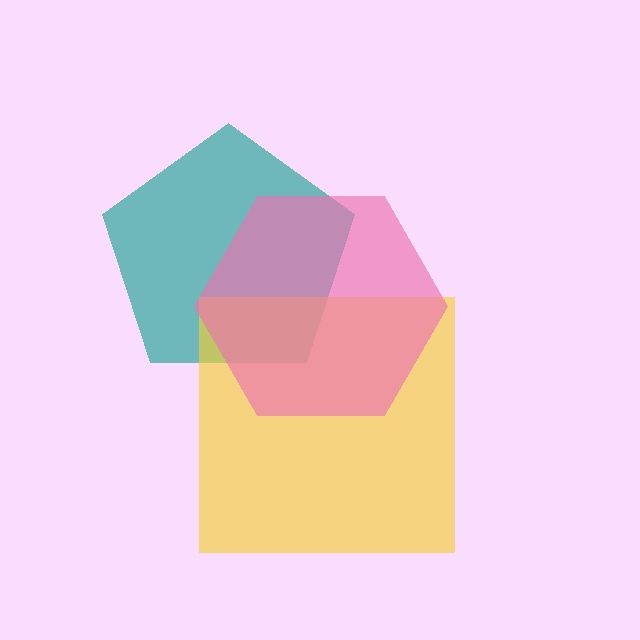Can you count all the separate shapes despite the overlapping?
Yes, there are 3 separate shapes.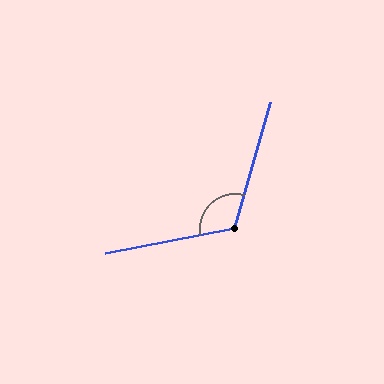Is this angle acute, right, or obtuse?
It is obtuse.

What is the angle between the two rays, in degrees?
Approximately 116 degrees.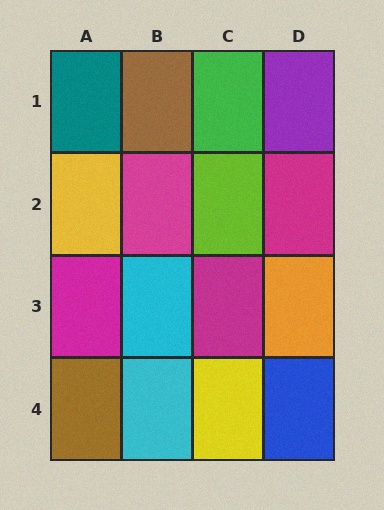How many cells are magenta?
4 cells are magenta.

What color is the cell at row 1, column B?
Brown.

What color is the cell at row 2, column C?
Lime.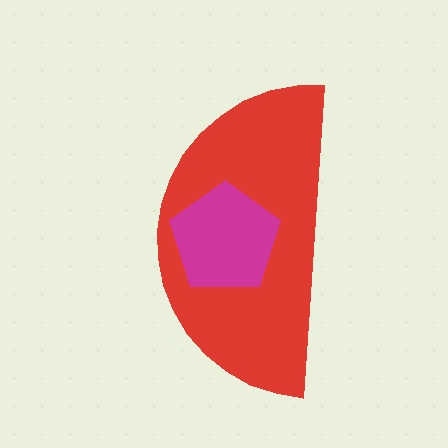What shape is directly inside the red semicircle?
The magenta pentagon.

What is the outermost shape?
The red semicircle.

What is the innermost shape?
The magenta pentagon.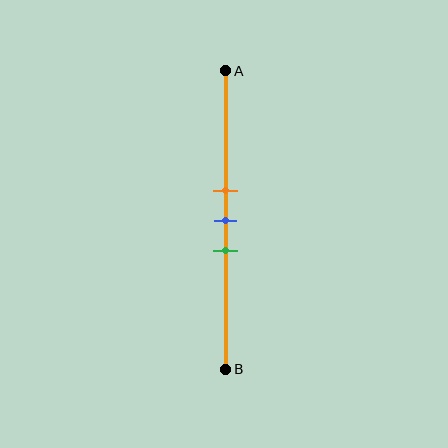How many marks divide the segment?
There are 3 marks dividing the segment.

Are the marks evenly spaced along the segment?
Yes, the marks are approximately evenly spaced.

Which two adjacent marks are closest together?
The orange and blue marks are the closest adjacent pair.